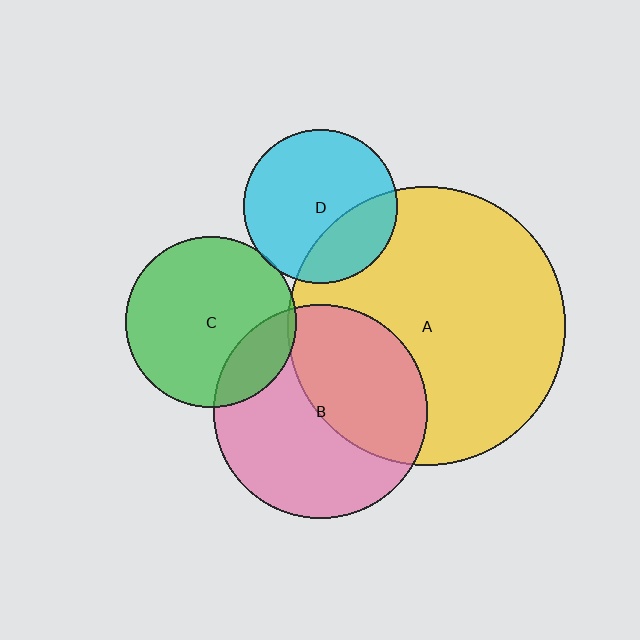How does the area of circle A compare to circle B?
Approximately 1.7 times.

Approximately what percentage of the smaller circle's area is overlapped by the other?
Approximately 45%.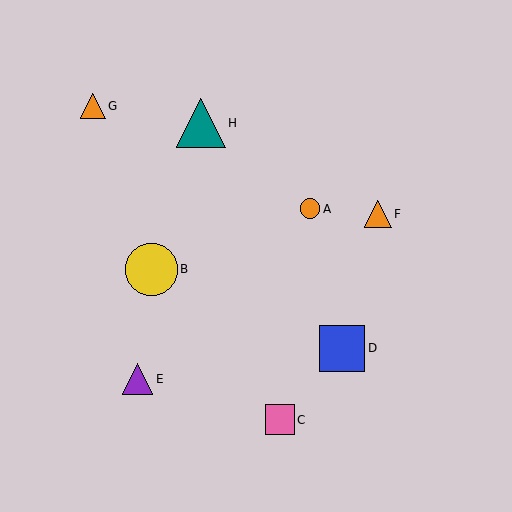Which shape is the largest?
The yellow circle (labeled B) is the largest.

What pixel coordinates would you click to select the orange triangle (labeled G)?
Click at (93, 106) to select the orange triangle G.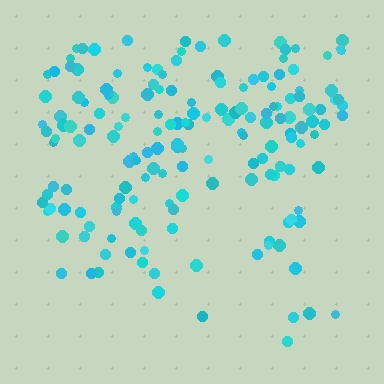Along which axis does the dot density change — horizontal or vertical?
Vertical.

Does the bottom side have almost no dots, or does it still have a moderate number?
Still a moderate number, just noticeably fewer than the top.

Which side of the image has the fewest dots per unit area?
The bottom.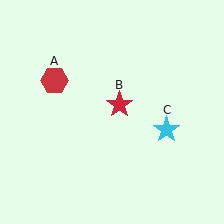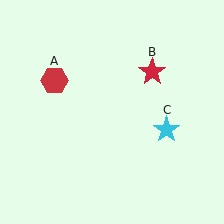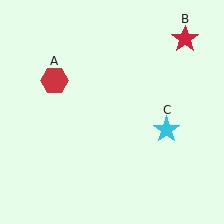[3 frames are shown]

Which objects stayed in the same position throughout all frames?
Red hexagon (object A) and cyan star (object C) remained stationary.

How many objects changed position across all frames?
1 object changed position: red star (object B).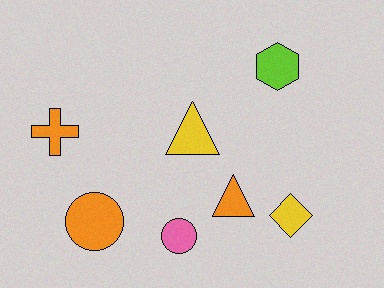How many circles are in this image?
There are 2 circles.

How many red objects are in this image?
There are no red objects.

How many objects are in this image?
There are 7 objects.